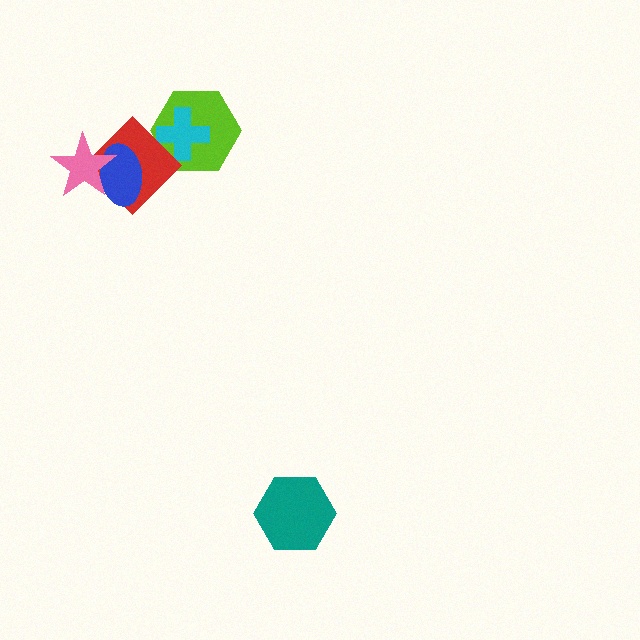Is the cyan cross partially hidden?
Yes, it is partially covered by another shape.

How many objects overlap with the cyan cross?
2 objects overlap with the cyan cross.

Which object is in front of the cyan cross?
The red diamond is in front of the cyan cross.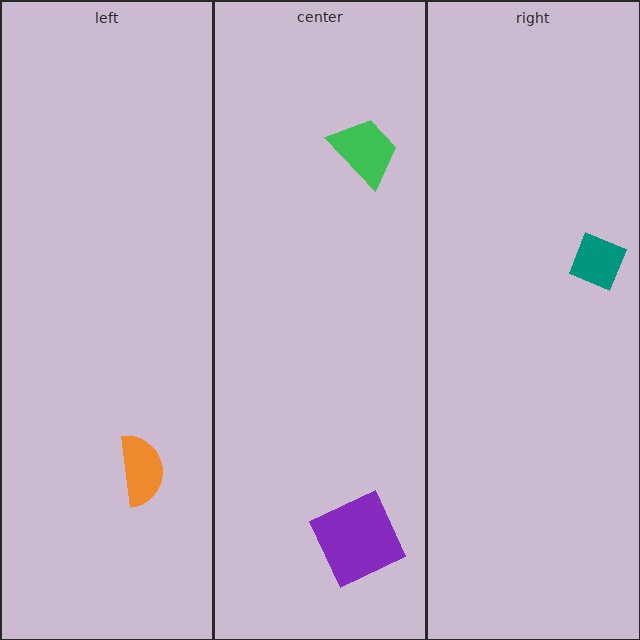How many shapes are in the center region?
2.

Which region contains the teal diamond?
The right region.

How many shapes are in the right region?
1.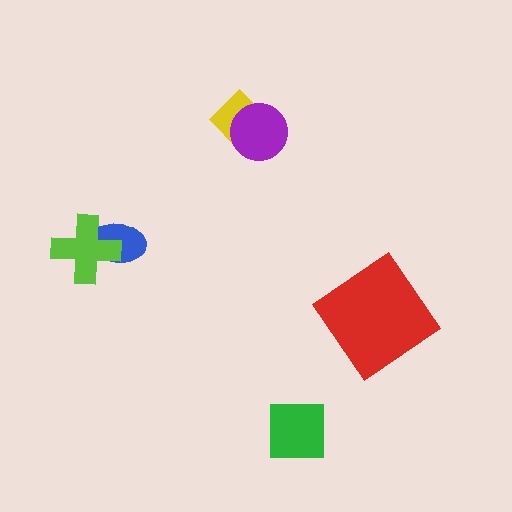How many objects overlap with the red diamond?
0 objects overlap with the red diamond.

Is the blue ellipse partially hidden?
Yes, it is partially covered by another shape.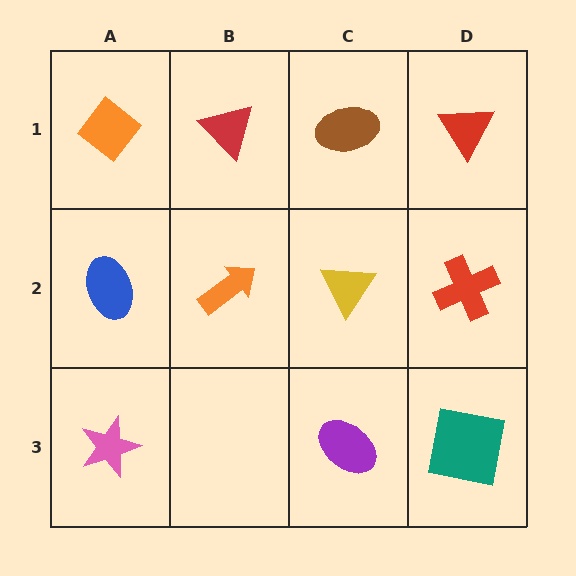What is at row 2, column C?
A yellow triangle.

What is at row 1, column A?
An orange diamond.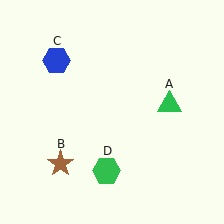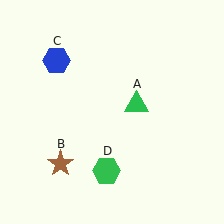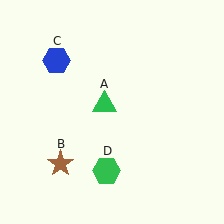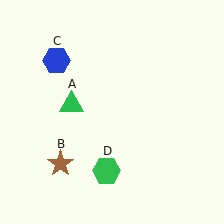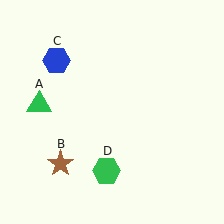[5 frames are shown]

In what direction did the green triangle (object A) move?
The green triangle (object A) moved left.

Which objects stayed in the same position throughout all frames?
Brown star (object B) and blue hexagon (object C) and green hexagon (object D) remained stationary.